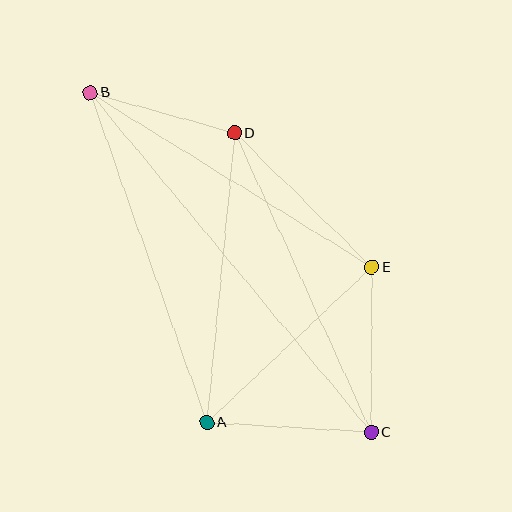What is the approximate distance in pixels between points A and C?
The distance between A and C is approximately 164 pixels.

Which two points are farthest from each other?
Points B and C are farthest from each other.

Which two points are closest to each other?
Points B and D are closest to each other.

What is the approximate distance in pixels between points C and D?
The distance between C and D is approximately 329 pixels.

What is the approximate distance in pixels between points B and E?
The distance between B and E is approximately 331 pixels.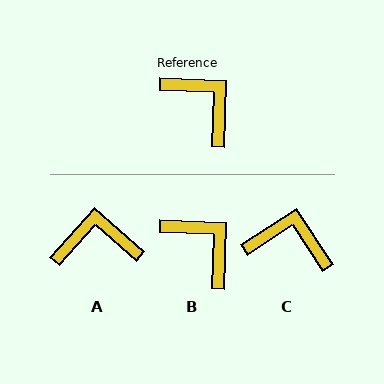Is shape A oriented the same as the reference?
No, it is off by about 50 degrees.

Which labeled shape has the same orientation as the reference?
B.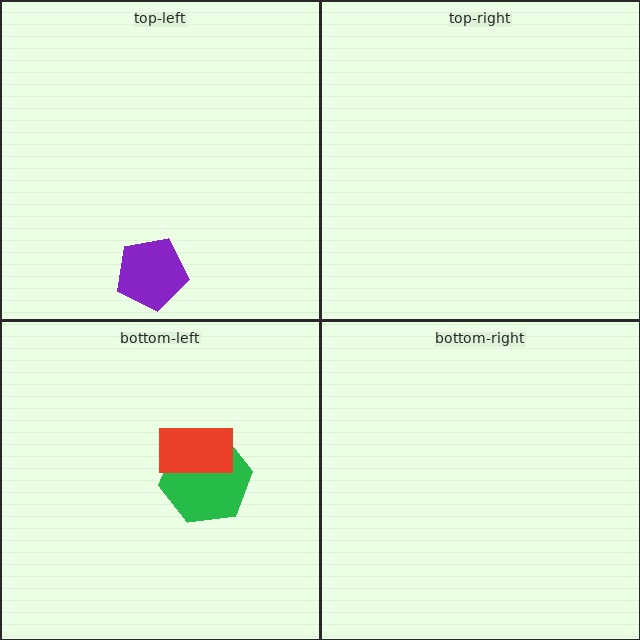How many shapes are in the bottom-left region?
2.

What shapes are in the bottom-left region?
The green hexagon, the red rectangle.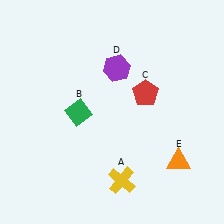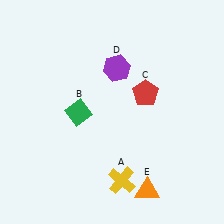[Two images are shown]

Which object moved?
The orange triangle (E) moved left.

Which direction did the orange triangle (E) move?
The orange triangle (E) moved left.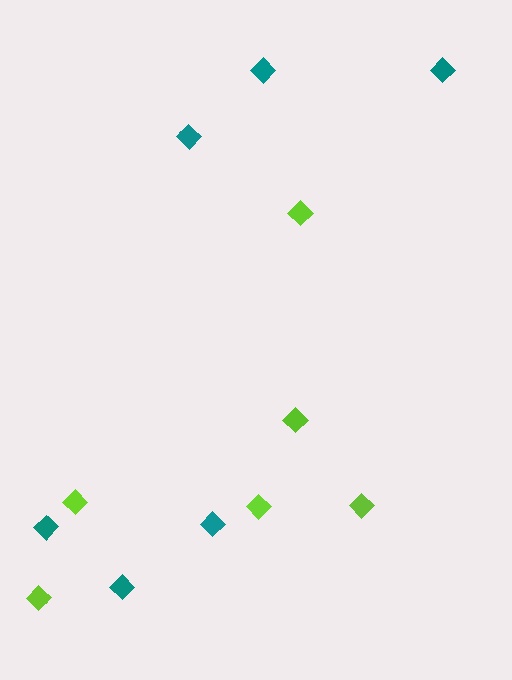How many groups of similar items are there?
There are 2 groups: one group of lime diamonds (6) and one group of teal diamonds (6).